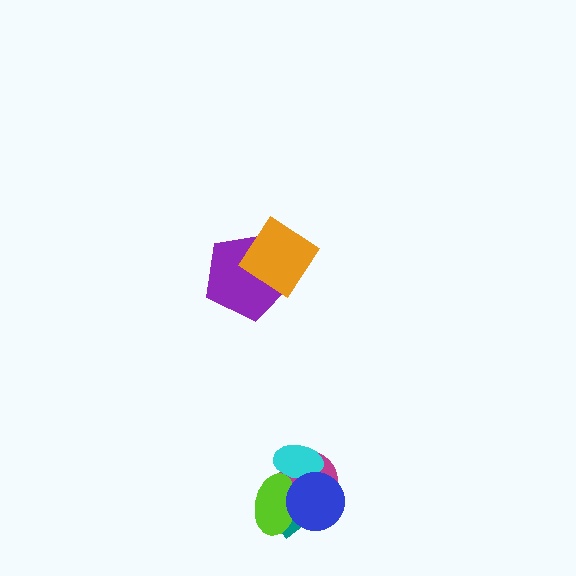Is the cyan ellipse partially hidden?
Yes, it is partially covered by another shape.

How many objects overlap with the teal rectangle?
4 objects overlap with the teal rectangle.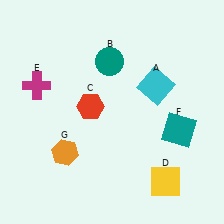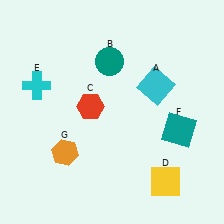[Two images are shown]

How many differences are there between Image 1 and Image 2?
There is 1 difference between the two images.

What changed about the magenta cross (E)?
In Image 1, E is magenta. In Image 2, it changed to cyan.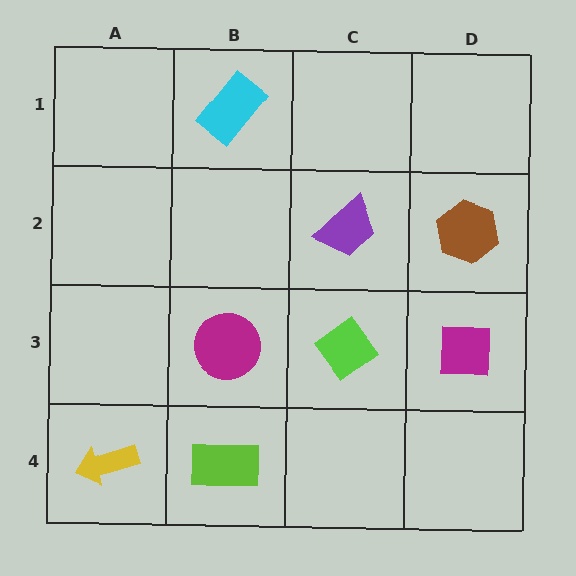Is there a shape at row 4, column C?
No, that cell is empty.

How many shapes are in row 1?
1 shape.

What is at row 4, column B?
A lime rectangle.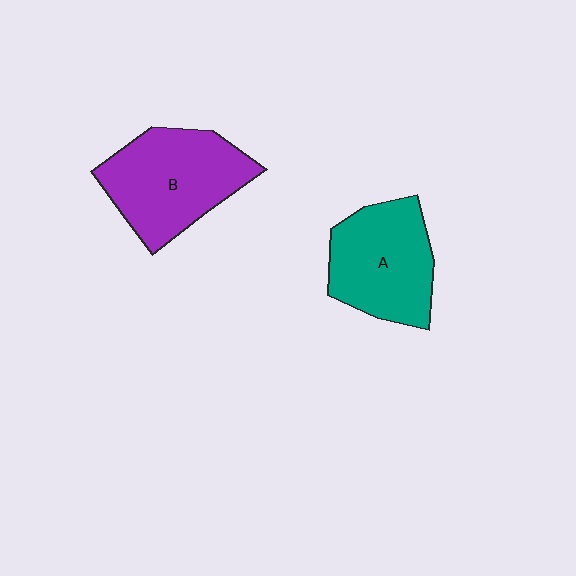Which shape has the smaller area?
Shape A (teal).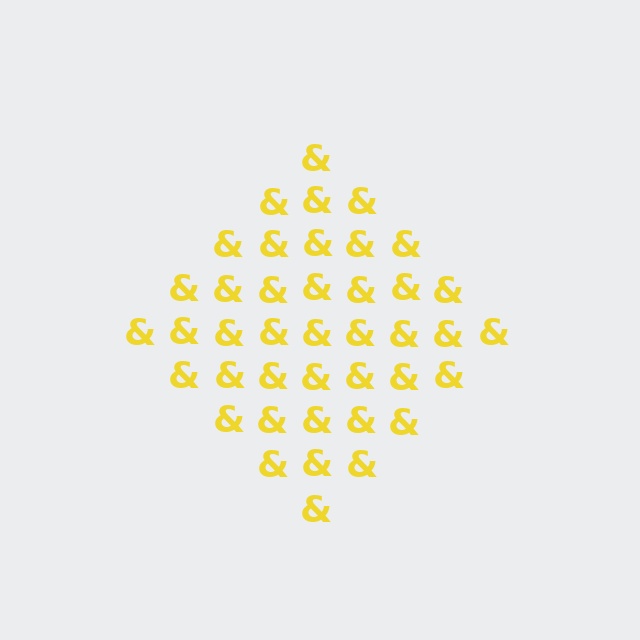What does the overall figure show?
The overall figure shows a diamond.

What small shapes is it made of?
It is made of small ampersands.